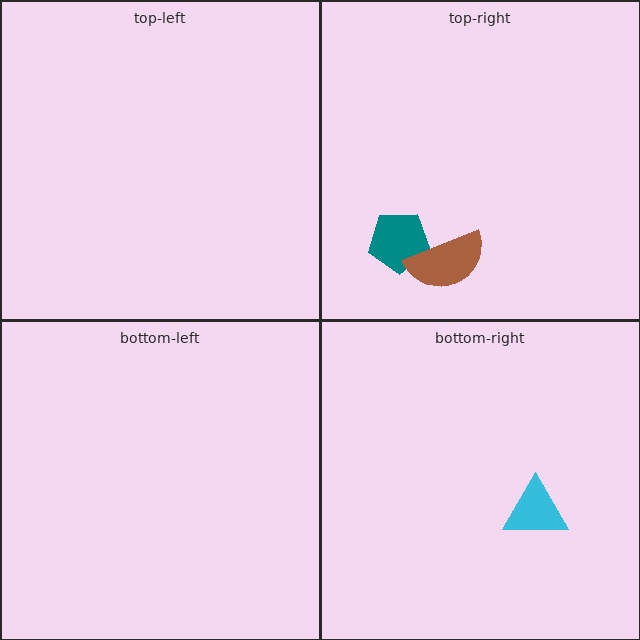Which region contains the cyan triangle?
The bottom-right region.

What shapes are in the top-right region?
The teal pentagon, the brown semicircle.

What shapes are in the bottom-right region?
The cyan triangle.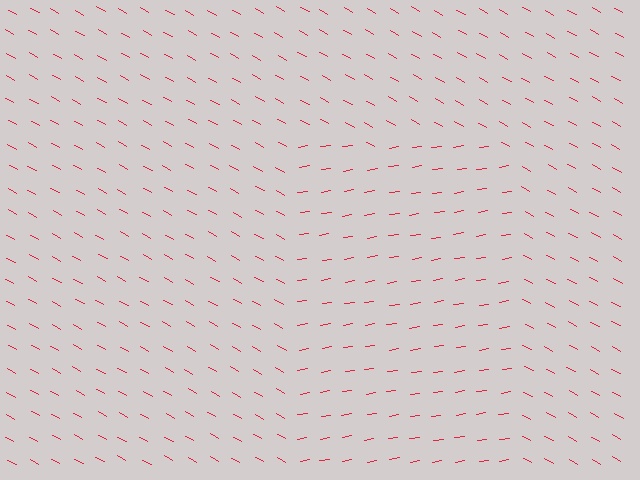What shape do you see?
I see a rectangle.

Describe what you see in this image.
The image is filled with small red line segments. A rectangle region in the image has lines oriented differently from the surrounding lines, creating a visible texture boundary.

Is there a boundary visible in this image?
Yes, there is a texture boundary formed by a change in line orientation.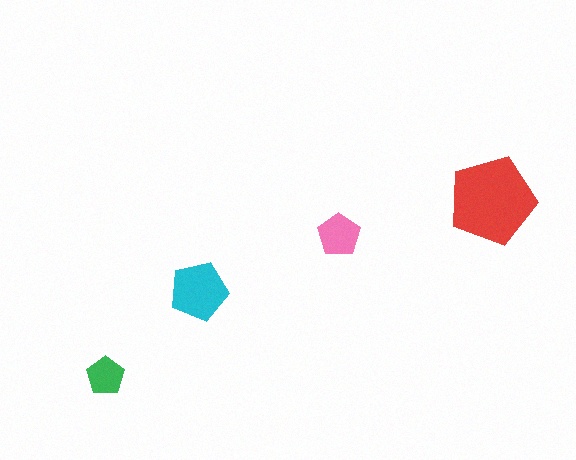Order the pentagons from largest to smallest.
the red one, the cyan one, the pink one, the green one.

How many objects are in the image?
There are 4 objects in the image.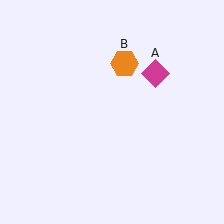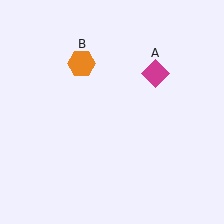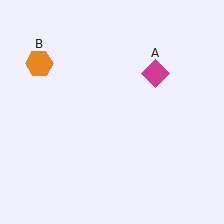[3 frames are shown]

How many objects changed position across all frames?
1 object changed position: orange hexagon (object B).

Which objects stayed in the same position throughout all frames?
Magenta diamond (object A) remained stationary.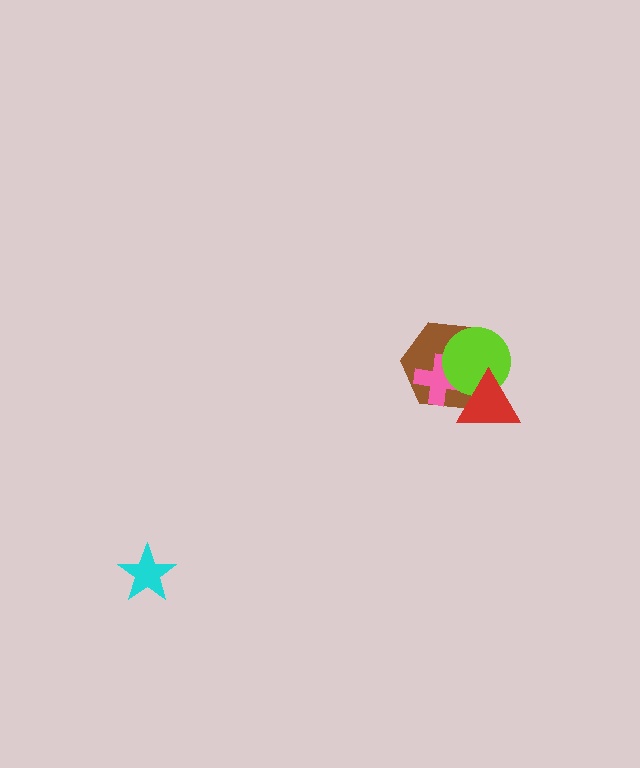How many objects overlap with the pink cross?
3 objects overlap with the pink cross.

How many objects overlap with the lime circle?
3 objects overlap with the lime circle.